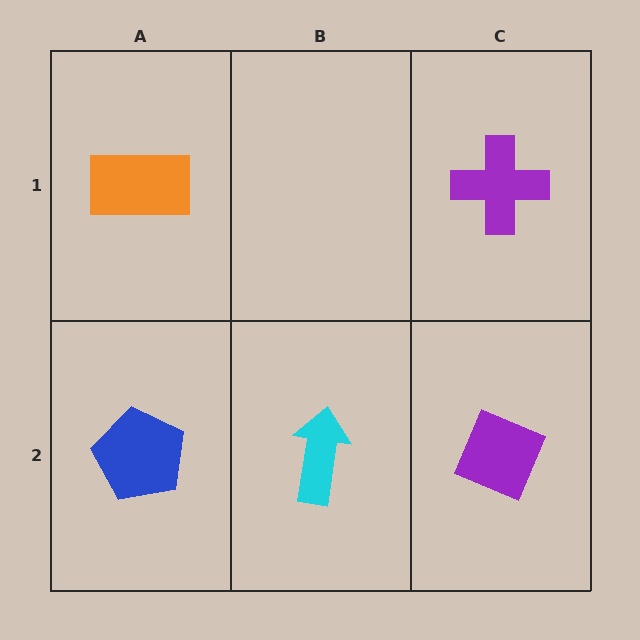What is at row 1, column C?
A purple cross.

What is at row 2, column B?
A cyan arrow.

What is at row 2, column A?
A blue pentagon.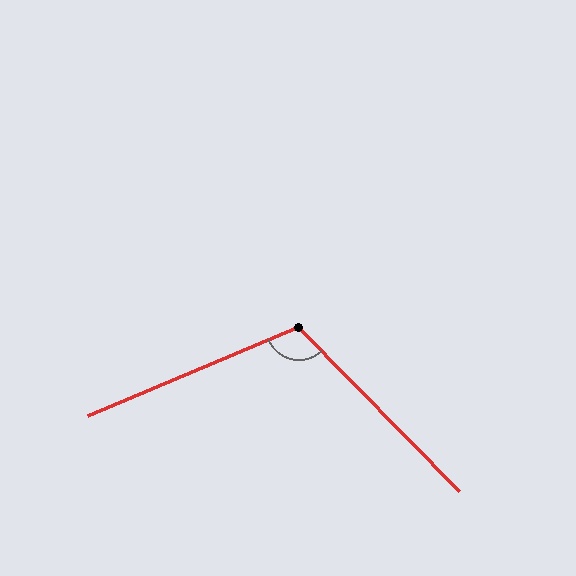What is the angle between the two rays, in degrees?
Approximately 111 degrees.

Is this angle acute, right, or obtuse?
It is obtuse.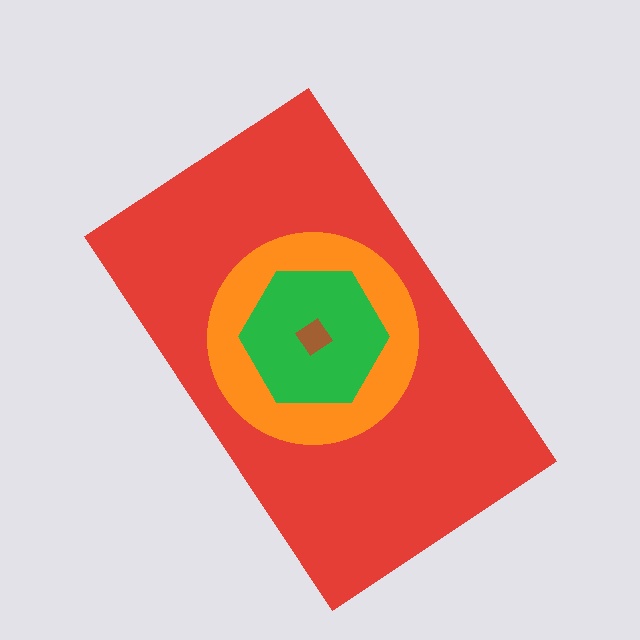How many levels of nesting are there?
4.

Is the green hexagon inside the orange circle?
Yes.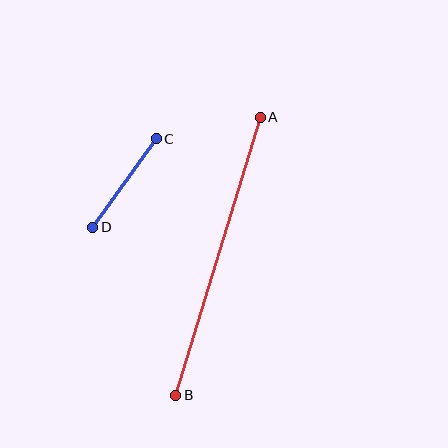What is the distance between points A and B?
The distance is approximately 290 pixels.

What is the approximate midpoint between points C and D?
The midpoint is at approximately (124, 183) pixels.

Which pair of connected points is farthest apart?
Points A and B are farthest apart.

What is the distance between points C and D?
The distance is approximately 109 pixels.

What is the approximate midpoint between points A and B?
The midpoint is at approximately (218, 256) pixels.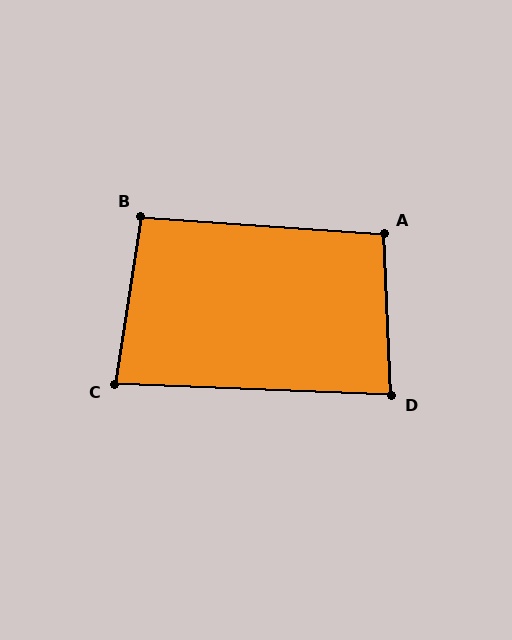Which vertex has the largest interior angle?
A, at approximately 96 degrees.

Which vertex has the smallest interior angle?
C, at approximately 84 degrees.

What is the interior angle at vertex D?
Approximately 85 degrees (approximately right).